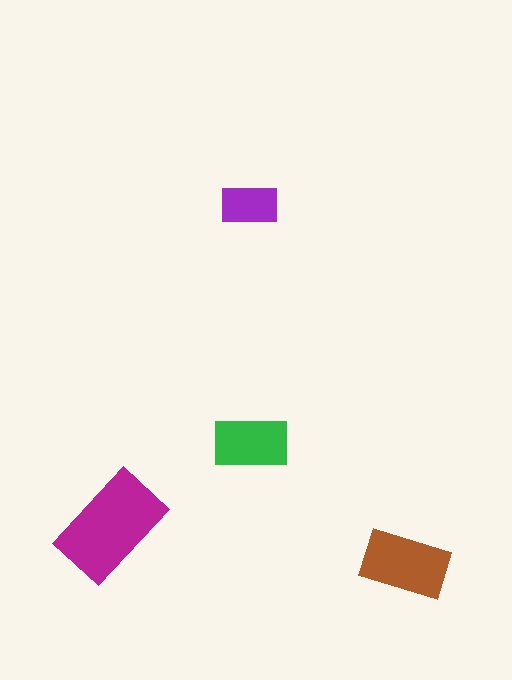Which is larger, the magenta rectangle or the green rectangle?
The magenta one.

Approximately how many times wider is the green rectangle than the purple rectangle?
About 1.5 times wider.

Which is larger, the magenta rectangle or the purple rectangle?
The magenta one.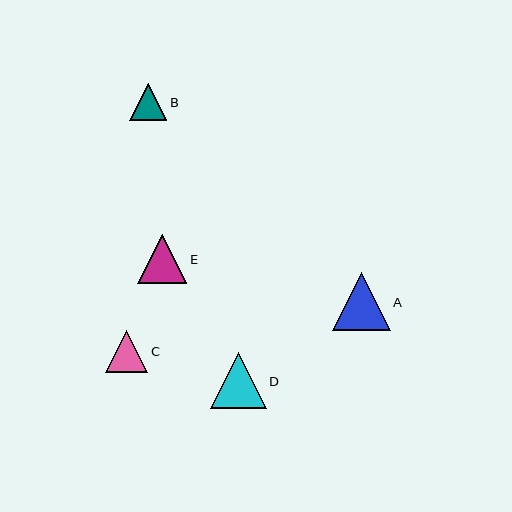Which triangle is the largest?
Triangle A is the largest with a size of approximately 58 pixels.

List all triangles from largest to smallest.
From largest to smallest: A, D, E, C, B.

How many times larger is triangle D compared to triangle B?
Triangle D is approximately 1.5 times the size of triangle B.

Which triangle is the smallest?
Triangle B is the smallest with a size of approximately 37 pixels.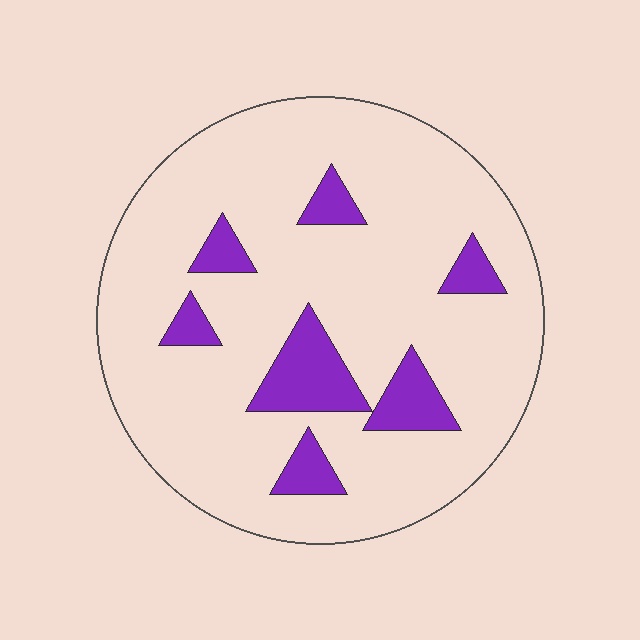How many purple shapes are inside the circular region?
7.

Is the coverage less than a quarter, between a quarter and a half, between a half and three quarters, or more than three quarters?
Less than a quarter.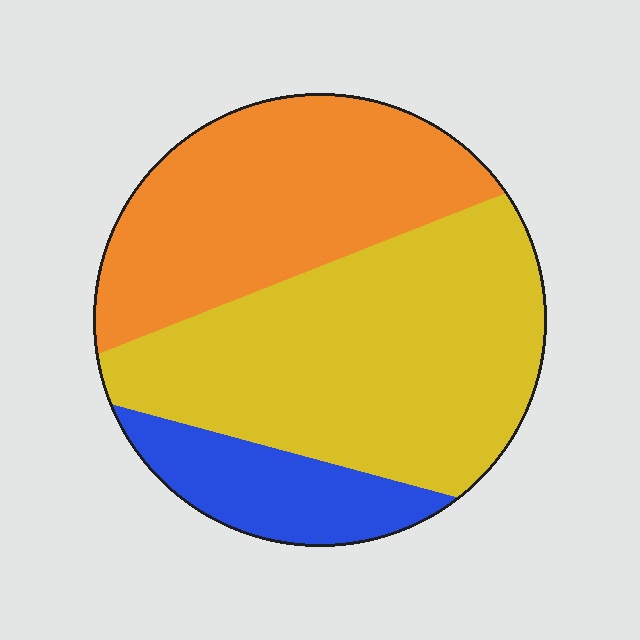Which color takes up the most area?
Yellow, at roughly 50%.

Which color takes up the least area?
Blue, at roughly 15%.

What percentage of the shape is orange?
Orange covers 36% of the shape.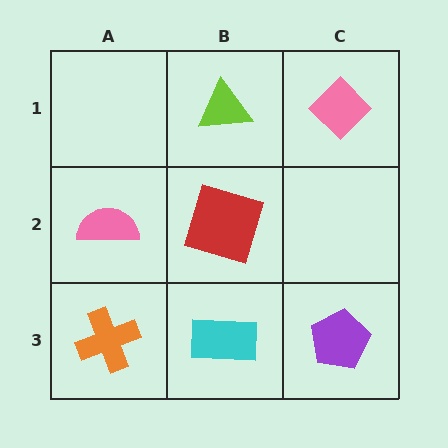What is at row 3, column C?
A purple pentagon.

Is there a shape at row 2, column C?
No, that cell is empty.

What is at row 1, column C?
A pink diamond.